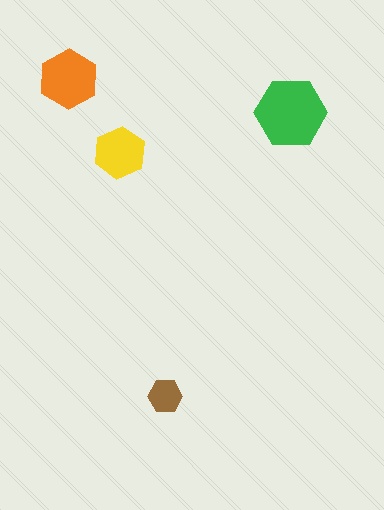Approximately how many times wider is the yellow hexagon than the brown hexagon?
About 1.5 times wider.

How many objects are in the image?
There are 4 objects in the image.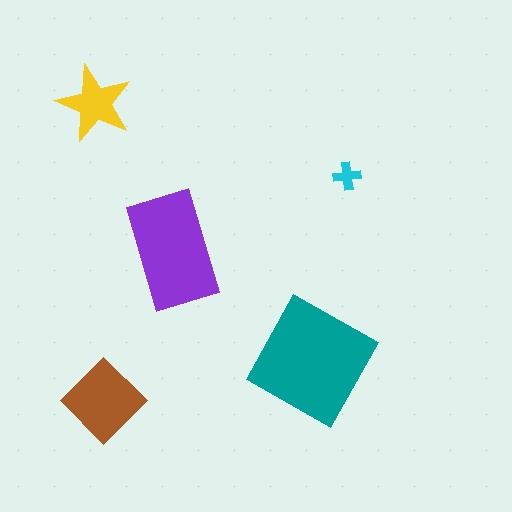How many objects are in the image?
There are 5 objects in the image.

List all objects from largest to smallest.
The teal square, the purple rectangle, the brown diamond, the yellow star, the cyan cross.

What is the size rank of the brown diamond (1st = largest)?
3rd.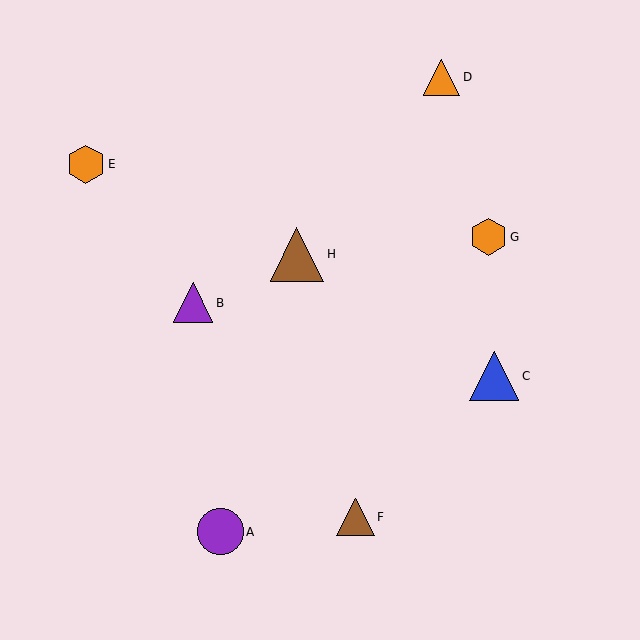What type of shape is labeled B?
Shape B is a purple triangle.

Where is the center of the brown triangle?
The center of the brown triangle is at (355, 517).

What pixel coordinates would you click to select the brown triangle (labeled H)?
Click at (297, 254) to select the brown triangle H.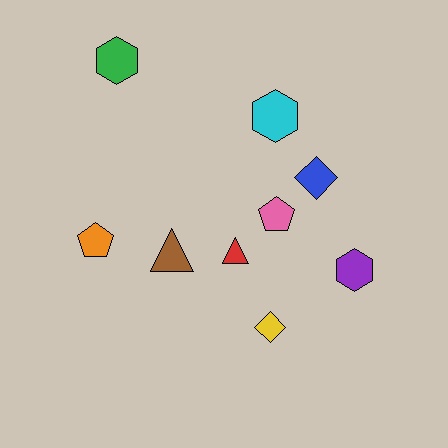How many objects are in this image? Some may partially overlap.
There are 9 objects.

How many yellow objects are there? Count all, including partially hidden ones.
There is 1 yellow object.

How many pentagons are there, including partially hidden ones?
There are 2 pentagons.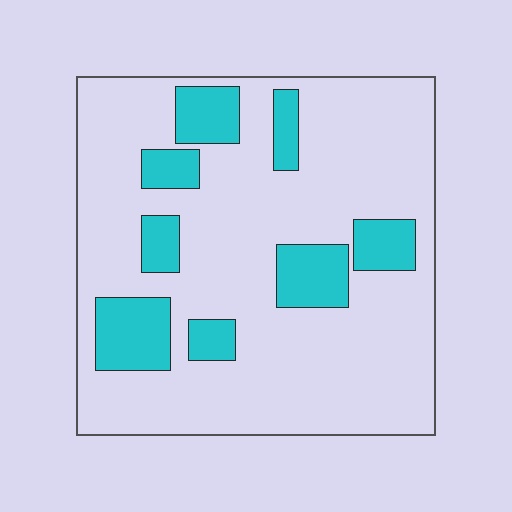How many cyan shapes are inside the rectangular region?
8.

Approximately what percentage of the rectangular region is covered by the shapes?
Approximately 20%.